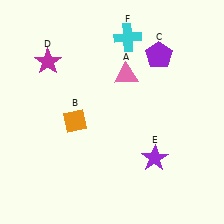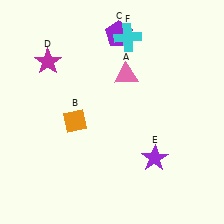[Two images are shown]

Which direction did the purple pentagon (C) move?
The purple pentagon (C) moved left.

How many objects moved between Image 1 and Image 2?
1 object moved between the two images.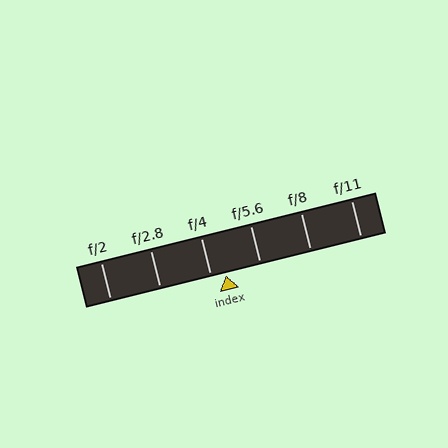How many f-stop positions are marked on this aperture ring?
There are 6 f-stop positions marked.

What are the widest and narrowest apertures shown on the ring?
The widest aperture shown is f/2 and the narrowest is f/11.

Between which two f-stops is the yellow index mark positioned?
The index mark is between f/4 and f/5.6.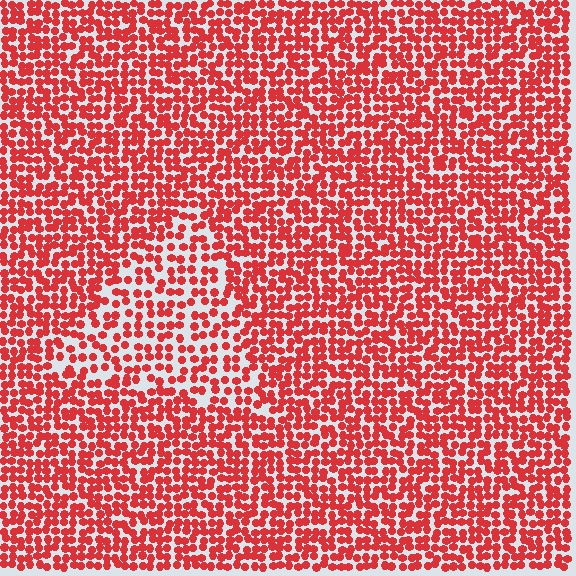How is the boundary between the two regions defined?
The boundary is defined by a change in element density (approximately 1.6x ratio). All elements are the same color, size, and shape.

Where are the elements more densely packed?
The elements are more densely packed outside the triangle boundary.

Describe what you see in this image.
The image contains small red elements arranged at two different densities. A triangle-shaped region is visible where the elements are less densely packed than the surrounding area.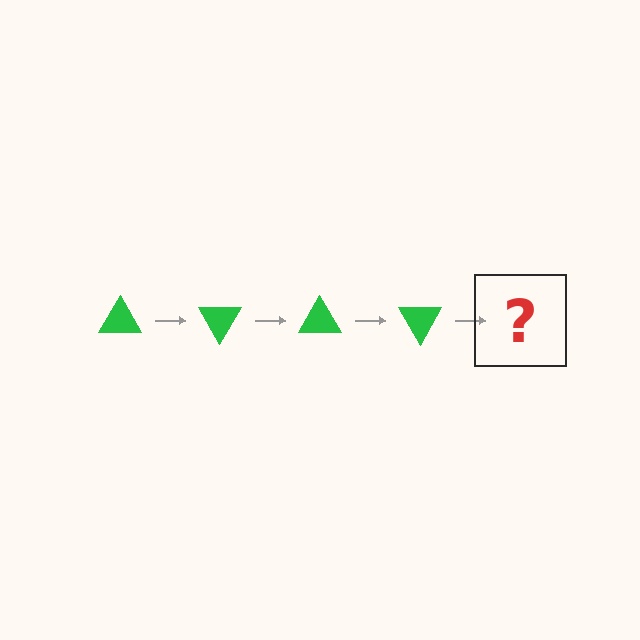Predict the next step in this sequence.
The next step is a green triangle rotated 240 degrees.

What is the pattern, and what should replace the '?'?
The pattern is that the triangle rotates 60 degrees each step. The '?' should be a green triangle rotated 240 degrees.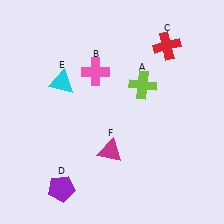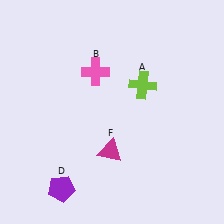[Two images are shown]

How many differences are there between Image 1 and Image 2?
There are 2 differences between the two images.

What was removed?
The cyan triangle (E), the red cross (C) were removed in Image 2.